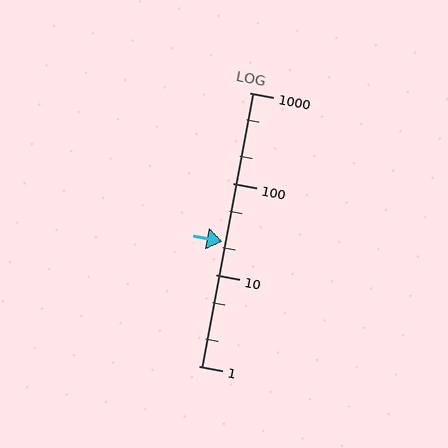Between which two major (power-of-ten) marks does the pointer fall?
The pointer is between 10 and 100.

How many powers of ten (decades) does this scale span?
The scale spans 3 decades, from 1 to 1000.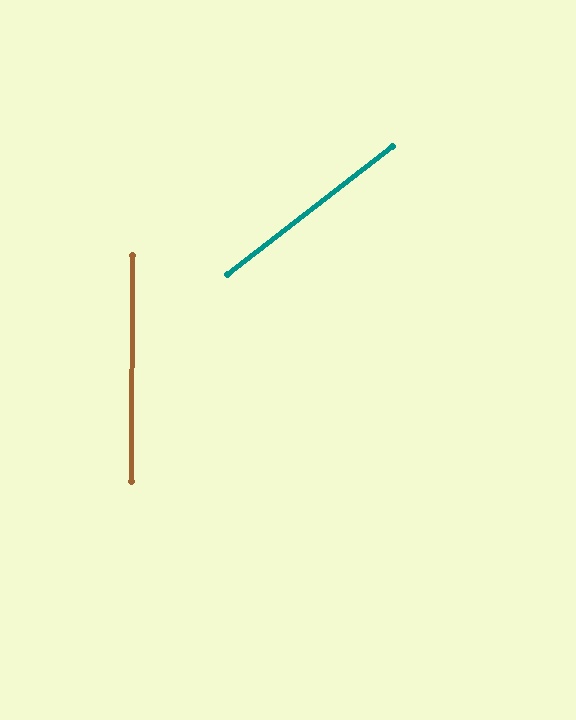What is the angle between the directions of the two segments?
Approximately 52 degrees.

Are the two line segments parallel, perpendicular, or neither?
Neither parallel nor perpendicular — they differ by about 52°.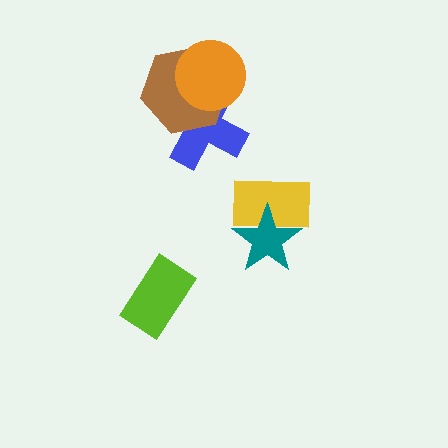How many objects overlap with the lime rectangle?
0 objects overlap with the lime rectangle.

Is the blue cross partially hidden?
Yes, it is partially covered by another shape.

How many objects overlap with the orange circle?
2 objects overlap with the orange circle.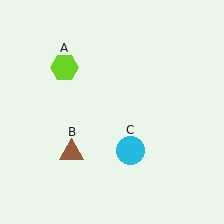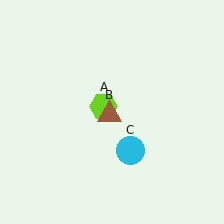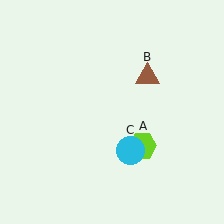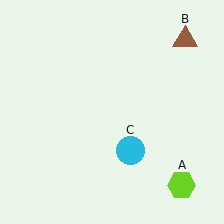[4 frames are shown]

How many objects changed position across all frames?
2 objects changed position: lime hexagon (object A), brown triangle (object B).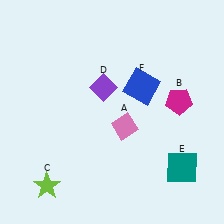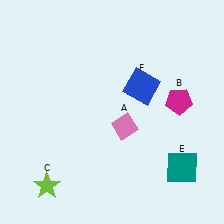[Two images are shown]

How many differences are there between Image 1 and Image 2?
There is 1 difference between the two images.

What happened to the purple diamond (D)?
The purple diamond (D) was removed in Image 2. It was in the top-left area of Image 1.